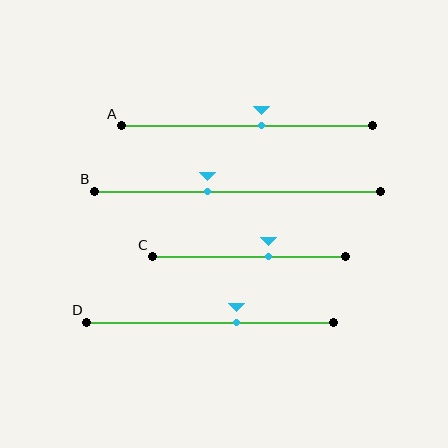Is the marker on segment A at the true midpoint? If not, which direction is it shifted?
No, the marker on segment A is shifted to the right by about 6% of the segment length.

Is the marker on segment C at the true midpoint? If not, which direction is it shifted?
No, the marker on segment C is shifted to the right by about 10% of the segment length.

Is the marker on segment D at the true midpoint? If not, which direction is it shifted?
No, the marker on segment D is shifted to the right by about 11% of the segment length.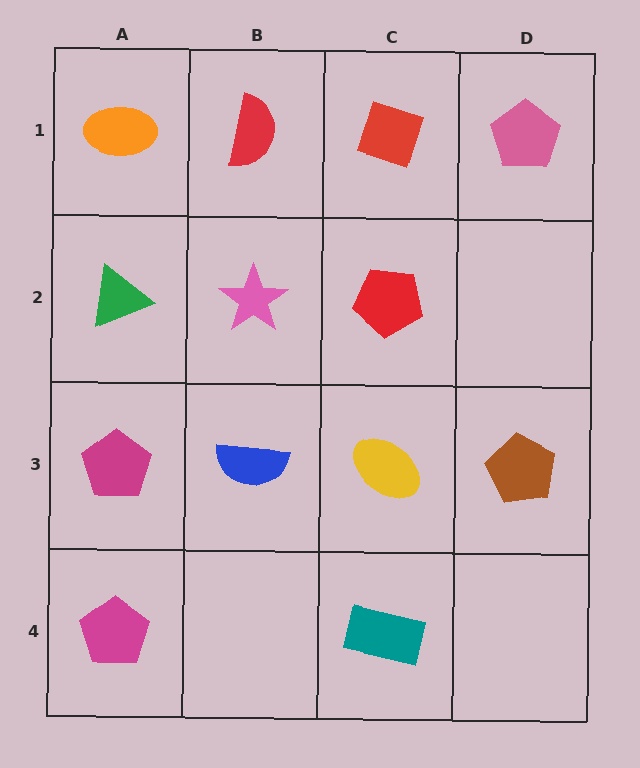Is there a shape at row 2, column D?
No, that cell is empty.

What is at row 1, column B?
A red semicircle.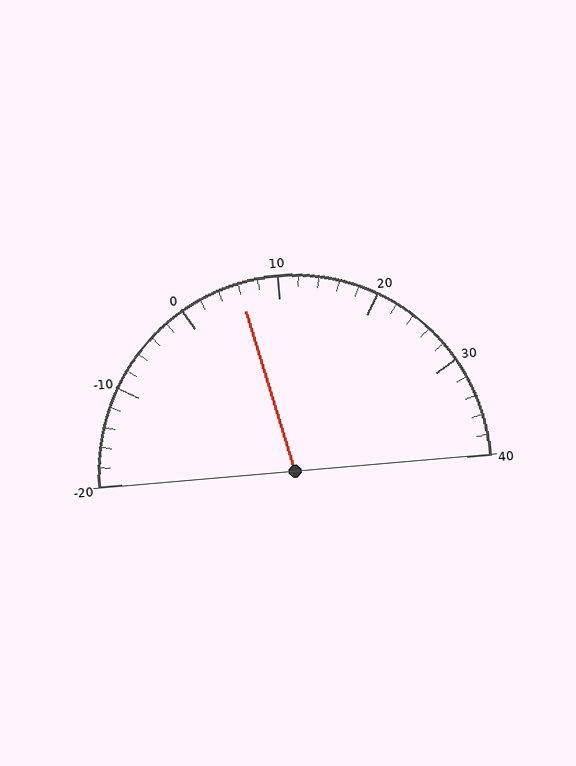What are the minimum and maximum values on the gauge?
The gauge ranges from -20 to 40.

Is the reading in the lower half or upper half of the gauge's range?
The reading is in the lower half of the range (-20 to 40).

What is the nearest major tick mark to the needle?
The nearest major tick mark is 10.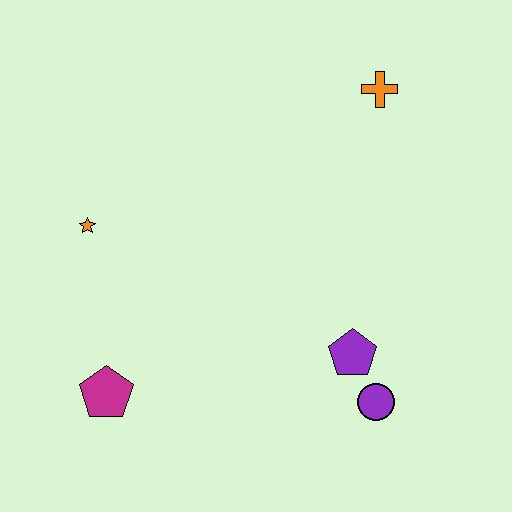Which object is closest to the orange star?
The magenta pentagon is closest to the orange star.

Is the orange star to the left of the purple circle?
Yes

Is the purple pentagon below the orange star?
Yes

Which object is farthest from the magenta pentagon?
The orange cross is farthest from the magenta pentagon.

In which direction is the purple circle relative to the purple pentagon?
The purple circle is below the purple pentagon.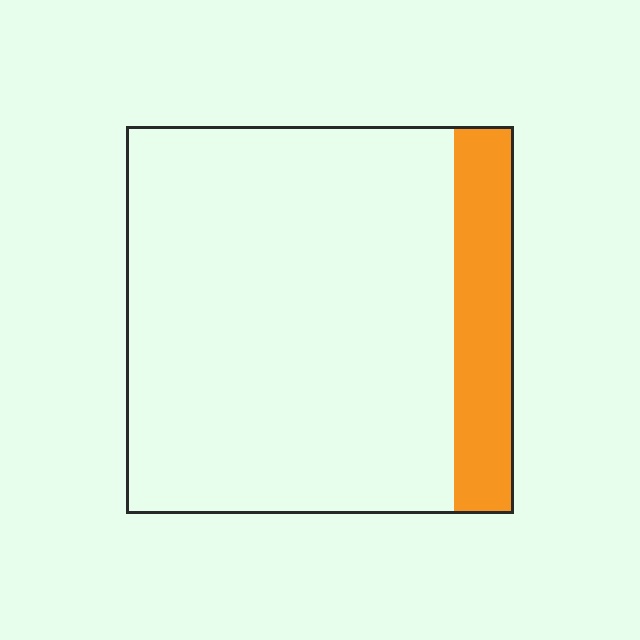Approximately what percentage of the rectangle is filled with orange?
Approximately 15%.